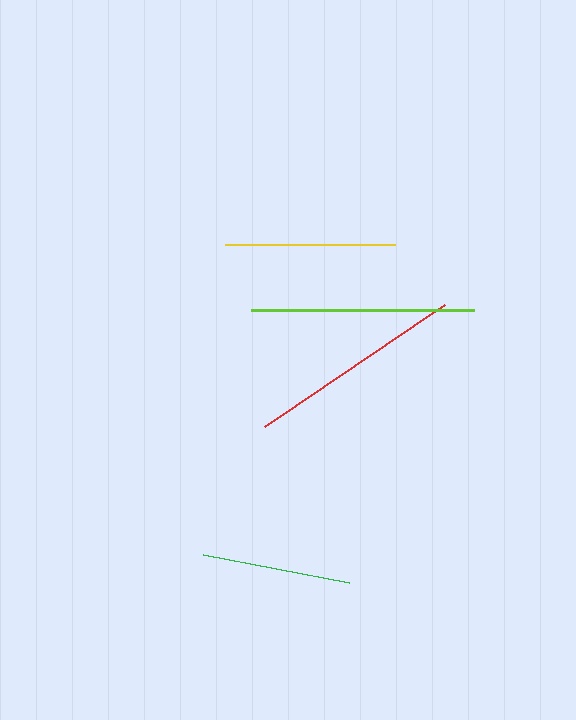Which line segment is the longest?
The lime line is the longest at approximately 224 pixels.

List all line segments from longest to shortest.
From longest to shortest: lime, red, yellow, green.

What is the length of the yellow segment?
The yellow segment is approximately 170 pixels long.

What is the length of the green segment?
The green segment is approximately 149 pixels long.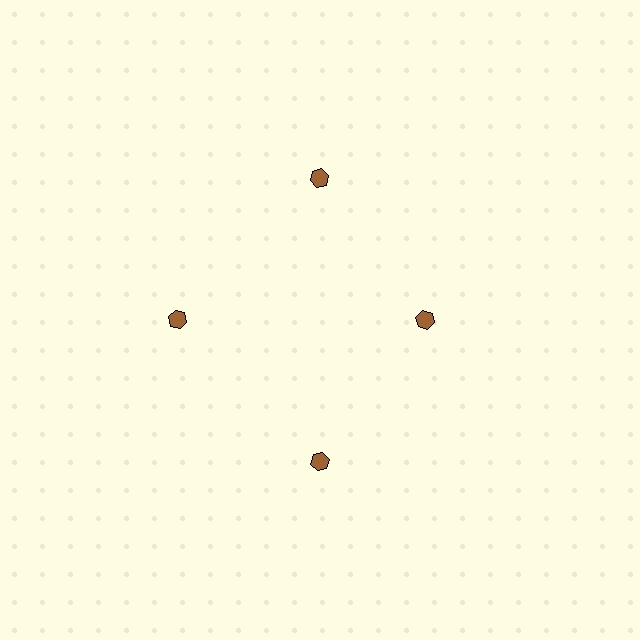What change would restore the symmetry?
The symmetry would be restored by moving it outward, back onto the ring so that all 4 hexagons sit at equal angles and equal distance from the center.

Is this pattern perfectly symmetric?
No. The 4 brown hexagons are arranged in a ring, but one element near the 3 o'clock position is pulled inward toward the center, breaking the 4-fold rotational symmetry.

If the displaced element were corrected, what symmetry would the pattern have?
It would have 4-fold rotational symmetry — the pattern would map onto itself every 90 degrees.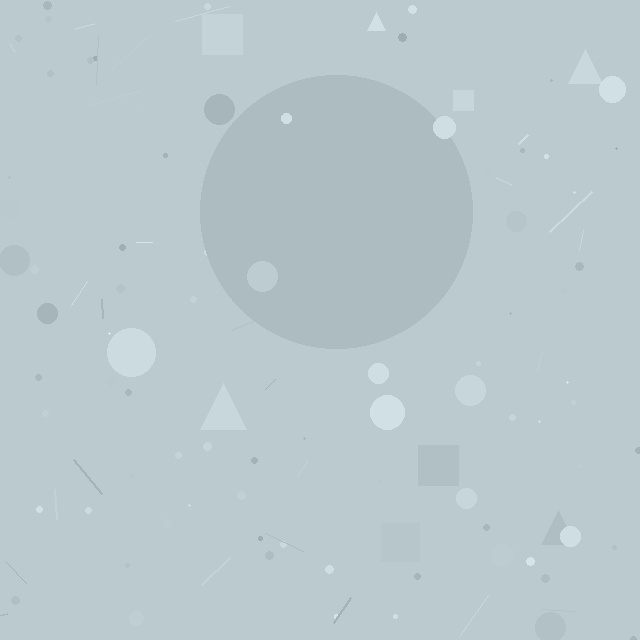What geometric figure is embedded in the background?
A circle is embedded in the background.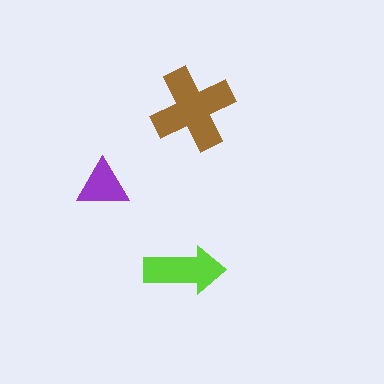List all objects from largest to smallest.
The brown cross, the lime arrow, the purple triangle.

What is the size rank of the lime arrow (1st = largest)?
2nd.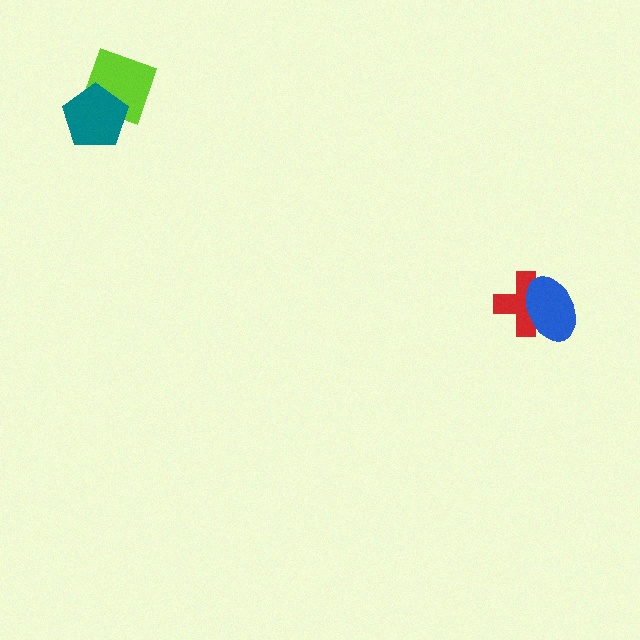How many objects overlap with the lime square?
1 object overlaps with the lime square.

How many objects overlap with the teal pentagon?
1 object overlaps with the teal pentagon.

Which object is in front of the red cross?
The blue ellipse is in front of the red cross.